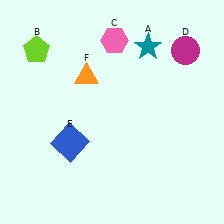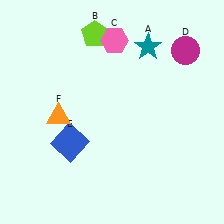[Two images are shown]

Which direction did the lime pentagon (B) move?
The lime pentagon (B) moved right.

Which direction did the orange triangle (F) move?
The orange triangle (F) moved down.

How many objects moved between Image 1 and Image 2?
2 objects moved between the two images.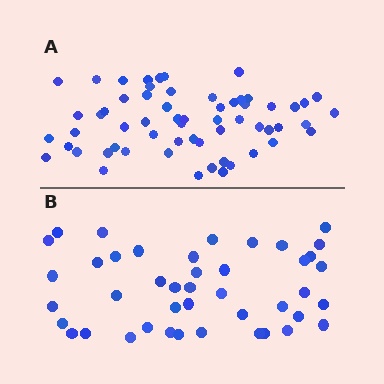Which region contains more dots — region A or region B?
Region A (the top region) has more dots.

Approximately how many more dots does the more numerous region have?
Region A has approximately 15 more dots than region B.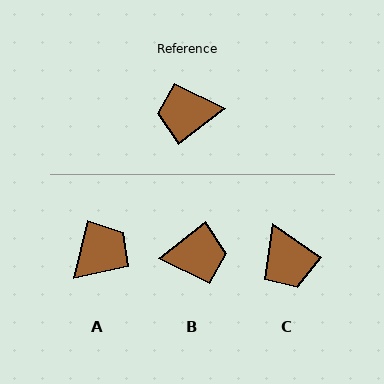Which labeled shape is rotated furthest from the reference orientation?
B, about 180 degrees away.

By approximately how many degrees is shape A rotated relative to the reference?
Approximately 141 degrees clockwise.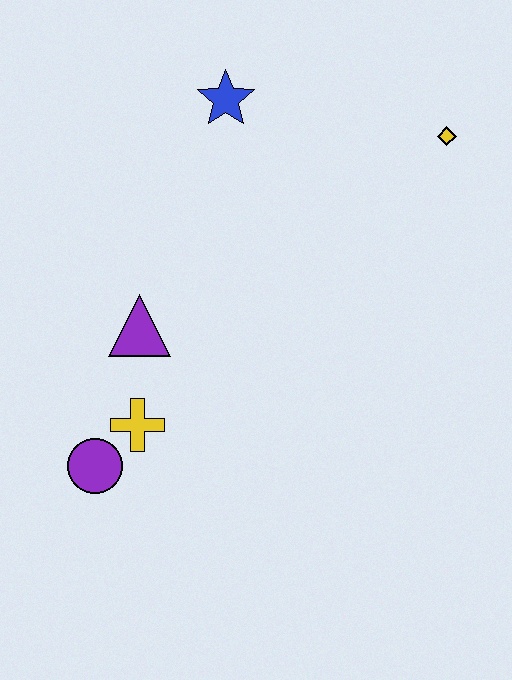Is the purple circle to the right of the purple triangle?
No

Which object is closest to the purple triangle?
The yellow cross is closest to the purple triangle.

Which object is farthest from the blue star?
The purple circle is farthest from the blue star.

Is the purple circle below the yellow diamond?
Yes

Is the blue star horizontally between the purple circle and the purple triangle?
No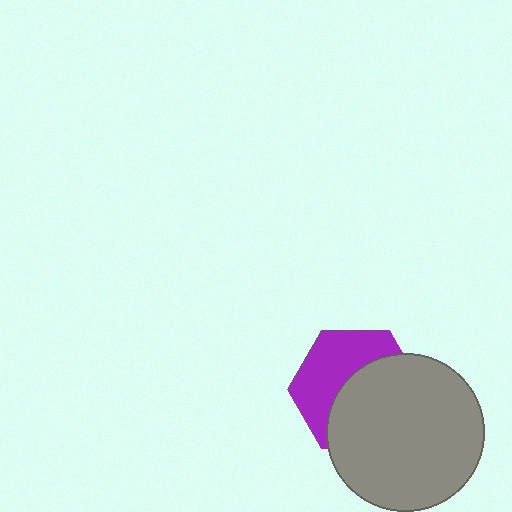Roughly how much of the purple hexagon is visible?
About half of it is visible (roughly 46%).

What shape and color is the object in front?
The object in front is a gray circle.